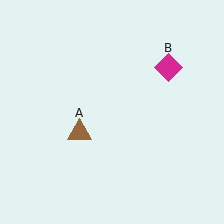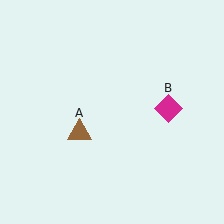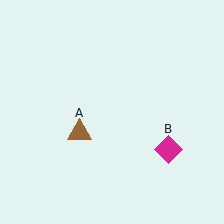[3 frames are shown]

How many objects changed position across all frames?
1 object changed position: magenta diamond (object B).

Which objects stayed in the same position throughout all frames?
Brown triangle (object A) remained stationary.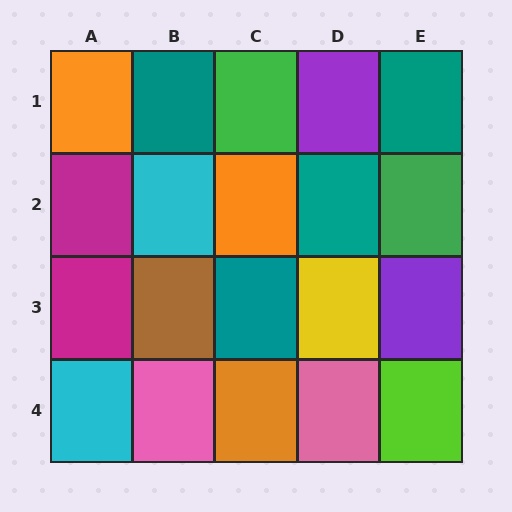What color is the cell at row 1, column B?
Teal.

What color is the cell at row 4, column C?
Orange.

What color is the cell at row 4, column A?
Cyan.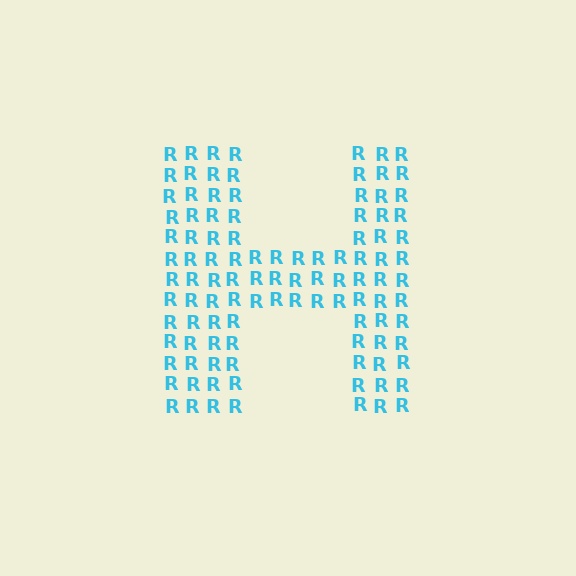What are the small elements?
The small elements are letter R's.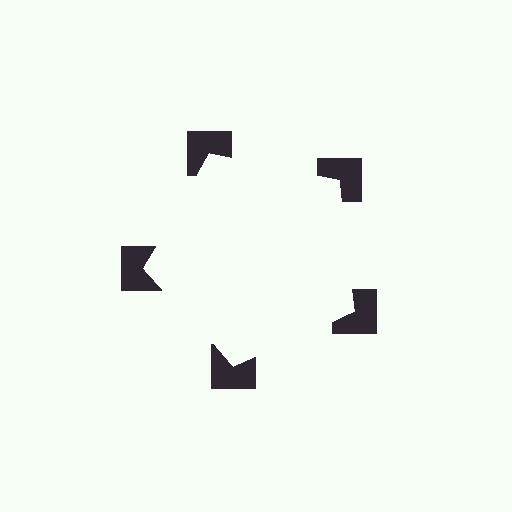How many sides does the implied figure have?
5 sides.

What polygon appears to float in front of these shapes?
An illusory pentagon — its edges are inferred from the aligned wedge cuts in the notched squares, not physically drawn.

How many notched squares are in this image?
There are 5 — one at each vertex of the illusory pentagon.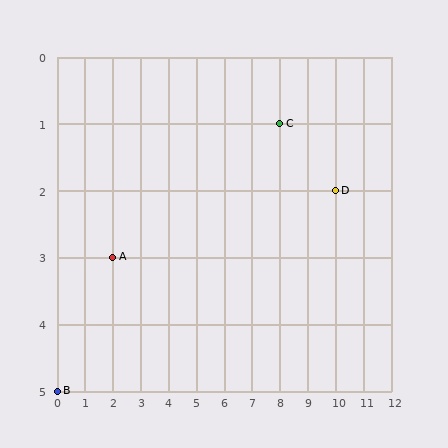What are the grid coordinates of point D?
Point D is at grid coordinates (10, 2).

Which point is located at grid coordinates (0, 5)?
Point B is at (0, 5).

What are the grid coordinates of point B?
Point B is at grid coordinates (0, 5).